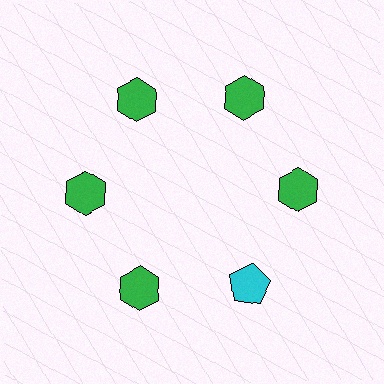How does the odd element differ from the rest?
It differs in both color (cyan instead of green) and shape (pentagon instead of hexagon).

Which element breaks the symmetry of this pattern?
The cyan pentagon at roughly the 5 o'clock position breaks the symmetry. All other shapes are green hexagons.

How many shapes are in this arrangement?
There are 6 shapes arranged in a ring pattern.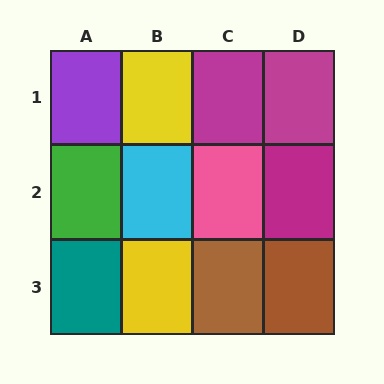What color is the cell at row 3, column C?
Brown.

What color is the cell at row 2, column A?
Green.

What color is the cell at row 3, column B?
Yellow.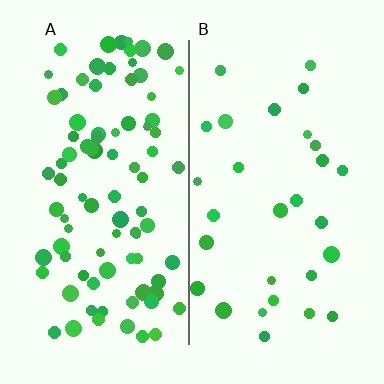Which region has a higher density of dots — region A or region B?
A (the left).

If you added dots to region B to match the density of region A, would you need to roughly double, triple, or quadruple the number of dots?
Approximately triple.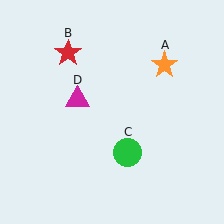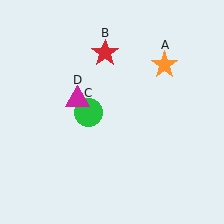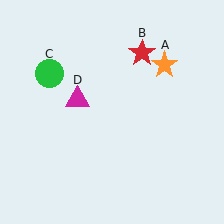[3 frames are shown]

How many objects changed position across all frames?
2 objects changed position: red star (object B), green circle (object C).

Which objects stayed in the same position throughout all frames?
Orange star (object A) and magenta triangle (object D) remained stationary.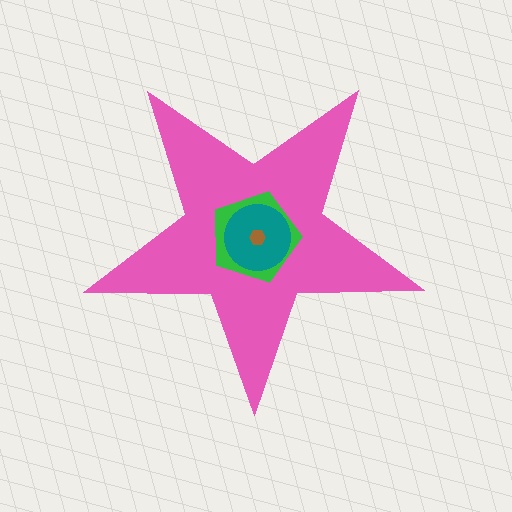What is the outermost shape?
The pink star.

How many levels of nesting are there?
4.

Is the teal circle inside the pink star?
Yes.